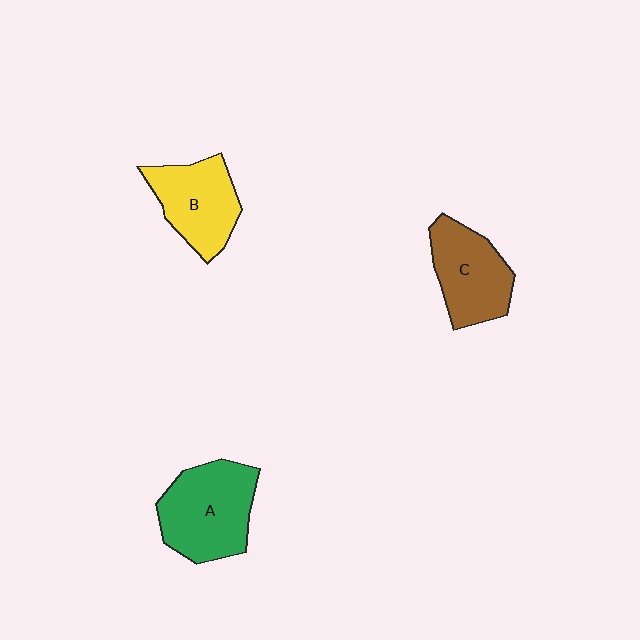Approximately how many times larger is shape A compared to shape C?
Approximately 1.2 times.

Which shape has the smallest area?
Shape C (brown).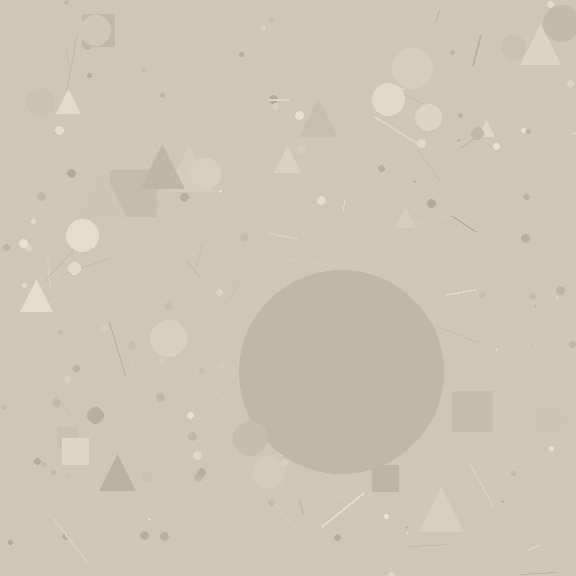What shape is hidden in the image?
A circle is hidden in the image.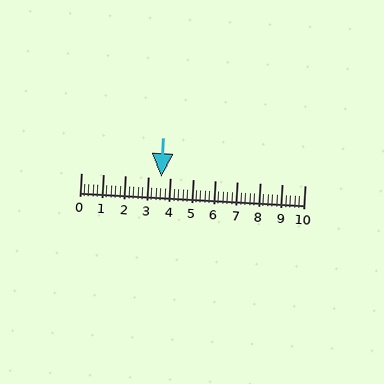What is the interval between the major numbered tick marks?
The major tick marks are spaced 1 units apart.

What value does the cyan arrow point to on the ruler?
The cyan arrow points to approximately 3.6.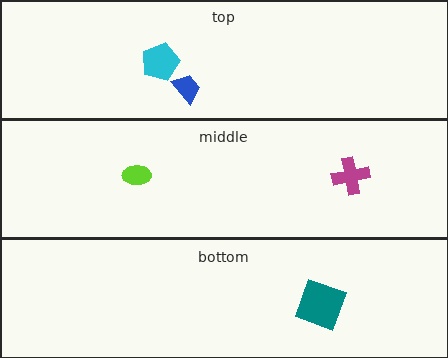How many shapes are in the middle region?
2.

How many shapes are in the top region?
2.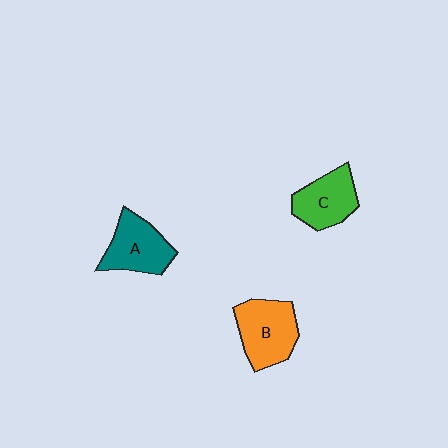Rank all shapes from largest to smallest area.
From largest to smallest: B (orange), A (teal), C (green).